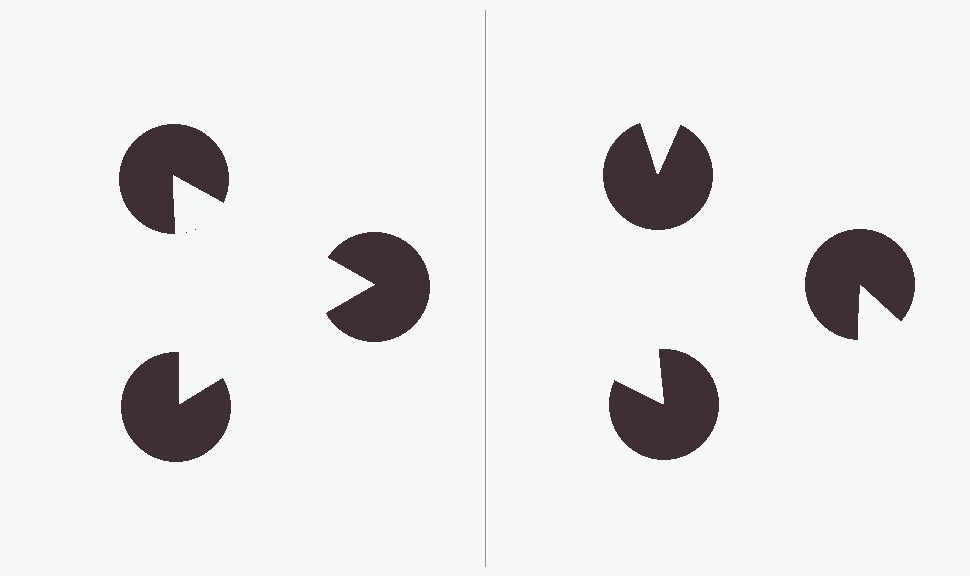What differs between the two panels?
The pac-man discs are positioned identically on both sides; only the wedge orientations differ. On the left they align to a triangle; on the right they are misaligned.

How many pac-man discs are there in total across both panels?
6 — 3 on each side.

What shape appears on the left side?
An illusory triangle.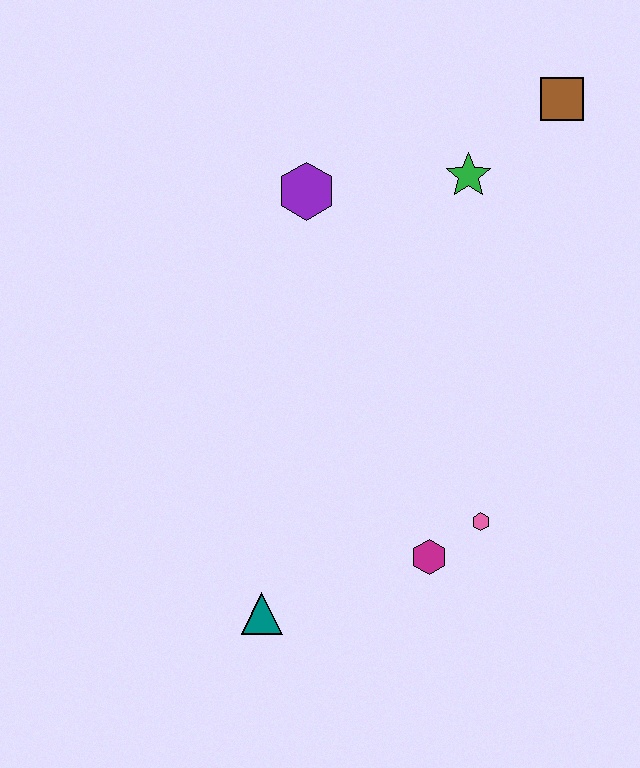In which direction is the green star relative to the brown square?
The green star is to the left of the brown square.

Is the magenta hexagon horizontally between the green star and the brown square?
No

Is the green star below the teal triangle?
No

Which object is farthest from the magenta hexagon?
The brown square is farthest from the magenta hexagon.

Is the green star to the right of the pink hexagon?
No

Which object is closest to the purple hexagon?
The green star is closest to the purple hexagon.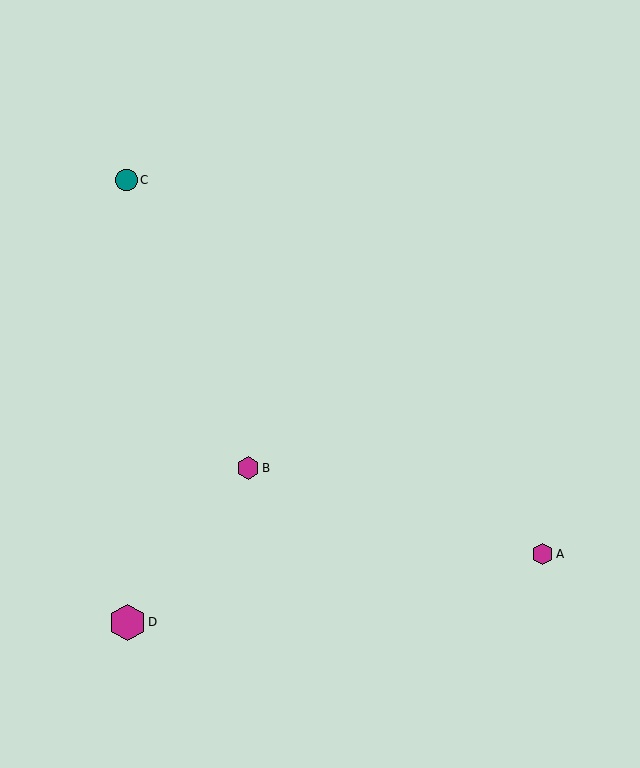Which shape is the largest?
The magenta hexagon (labeled D) is the largest.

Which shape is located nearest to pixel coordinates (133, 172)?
The teal circle (labeled C) at (126, 180) is nearest to that location.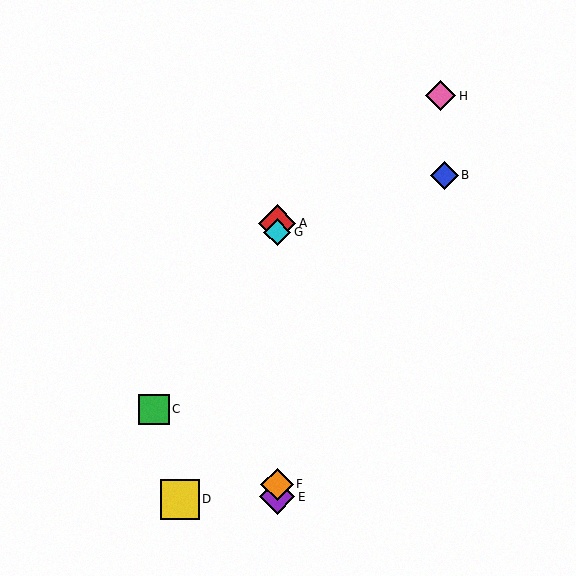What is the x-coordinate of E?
Object E is at x≈277.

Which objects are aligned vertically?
Objects A, E, F, G are aligned vertically.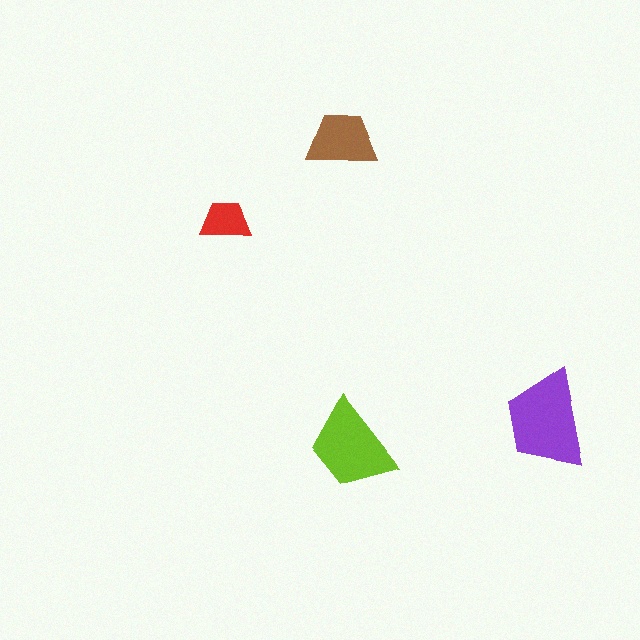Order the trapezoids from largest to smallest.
the purple one, the lime one, the brown one, the red one.